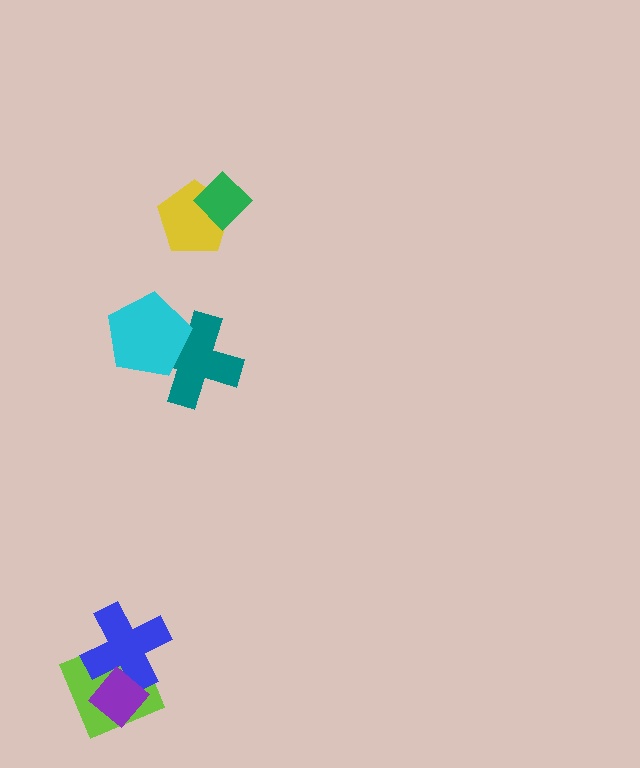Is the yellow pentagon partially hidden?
Yes, it is partially covered by another shape.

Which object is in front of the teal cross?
The cyan pentagon is in front of the teal cross.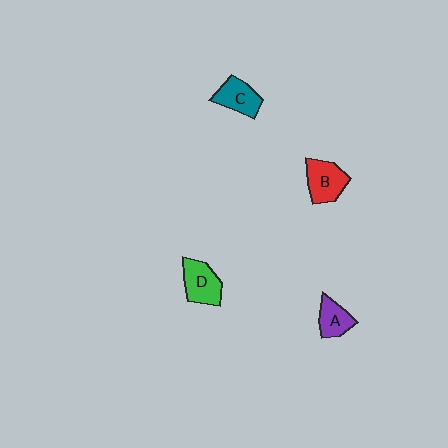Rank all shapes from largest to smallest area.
From largest to smallest: D (green), B (red), C (teal), A (purple).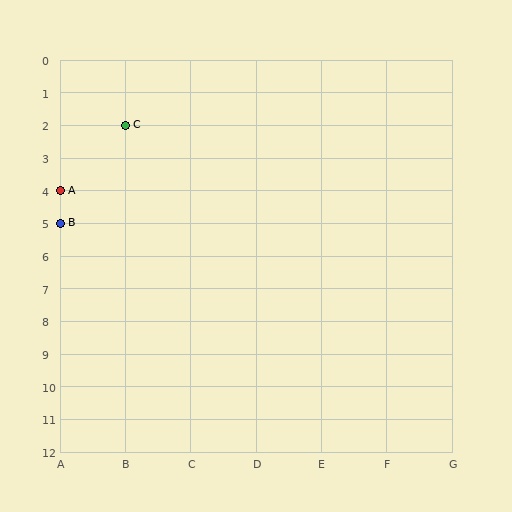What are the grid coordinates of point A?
Point A is at grid coordinates (A, 4).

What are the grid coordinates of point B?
Point B is at grid coordinates (A, 5).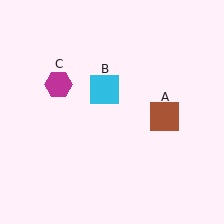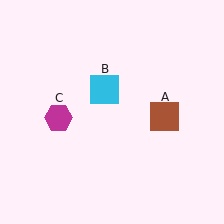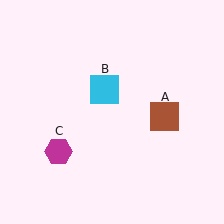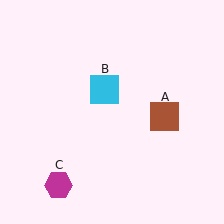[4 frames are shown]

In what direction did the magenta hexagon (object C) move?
The magenta hexagon (object C) moved down.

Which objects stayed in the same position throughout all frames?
Brown square (object A) and cyan square (object B) remained stationary.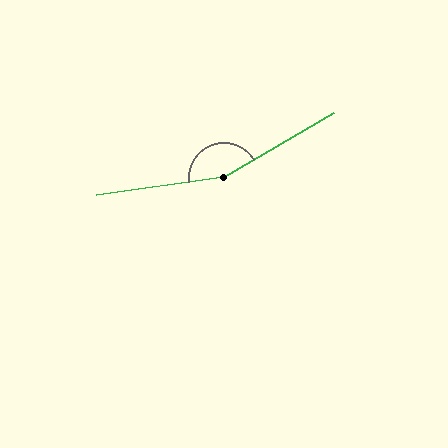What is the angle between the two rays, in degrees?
Approximately 157 degrees.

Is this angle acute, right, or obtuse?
It is obtuse.